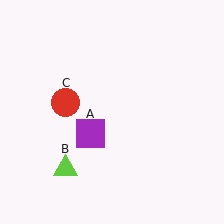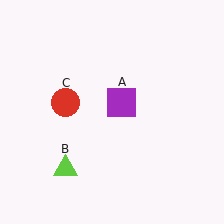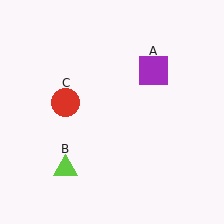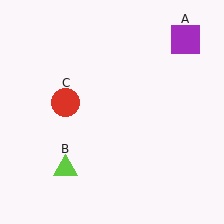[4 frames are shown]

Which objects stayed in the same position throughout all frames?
Lime triangle (object B) and red circle (object C) remained stationary.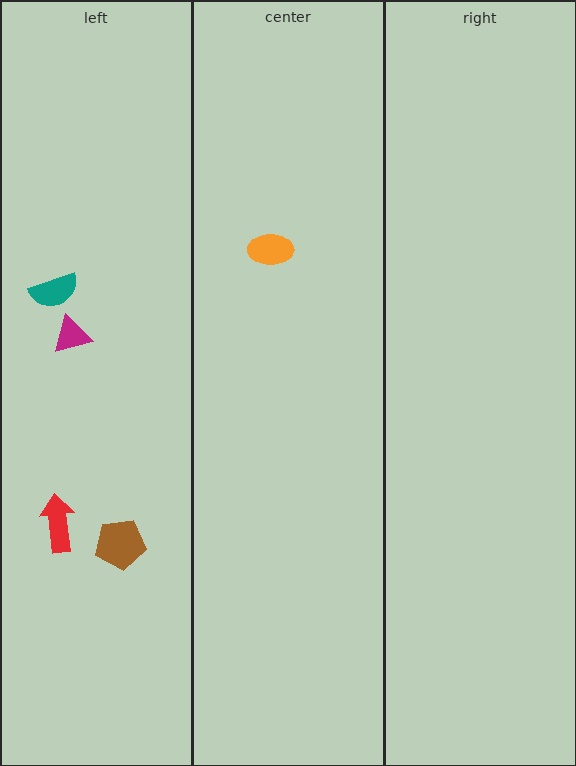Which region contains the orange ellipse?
The center region.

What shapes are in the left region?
The red arrow, the magenta triangle, the brown pentagon, the teal semicircle.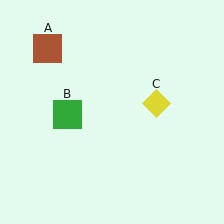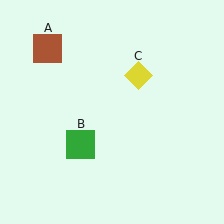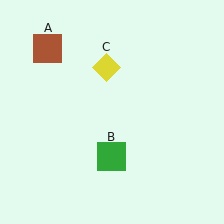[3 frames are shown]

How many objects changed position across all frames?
2 objects changed position: green square (object B), yellow diamond (object C).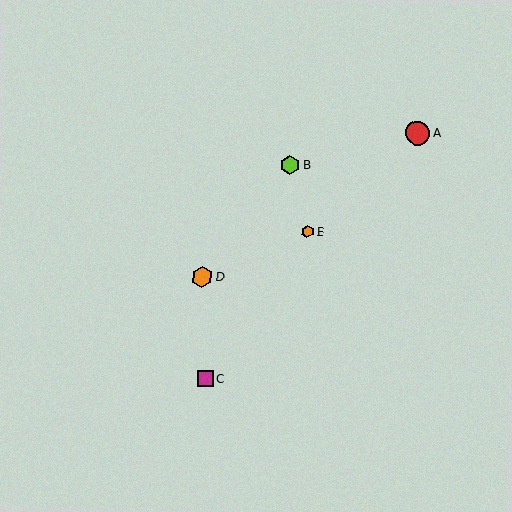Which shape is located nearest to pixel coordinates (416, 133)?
The red circle (labeled A) at (417, 133) is nearest to that location.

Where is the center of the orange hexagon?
The center of the orange hexagon is at (307, 232).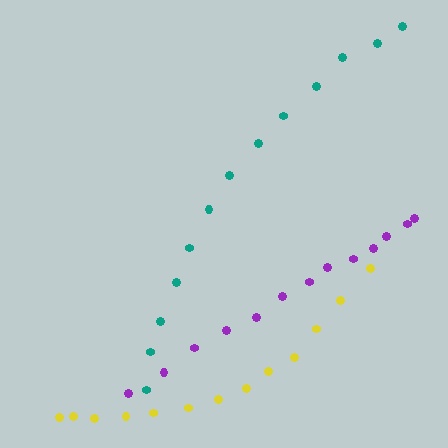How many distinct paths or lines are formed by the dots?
There are 3 distinct paths.